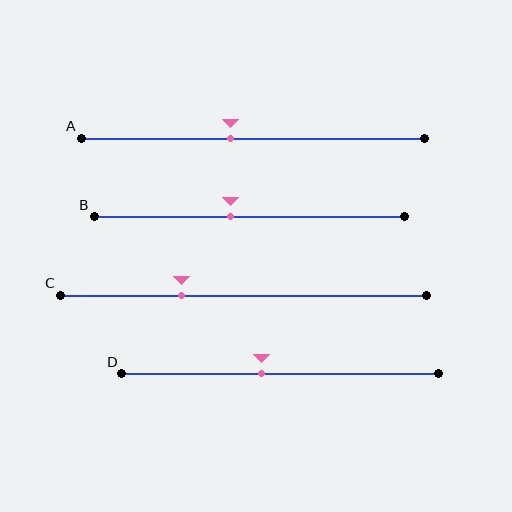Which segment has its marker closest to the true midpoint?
Segment D has its marker closest to the true midpoint.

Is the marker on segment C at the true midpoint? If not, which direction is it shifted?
No, the marker on segment C is shifted to the left by about 17% of the segment length.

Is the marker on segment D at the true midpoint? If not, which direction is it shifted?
No, the marker on segment D is shifted to the left by about 6% of the segment length.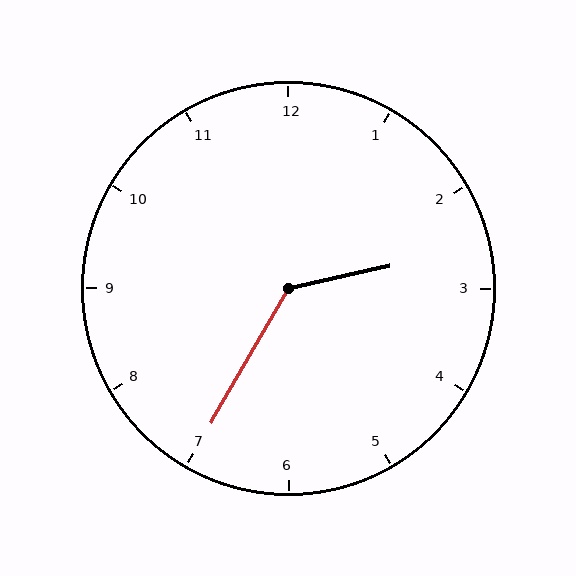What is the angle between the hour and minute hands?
Approximately 132 degrees.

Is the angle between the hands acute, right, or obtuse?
It is obtuse.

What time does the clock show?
2:35.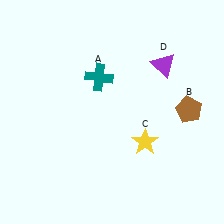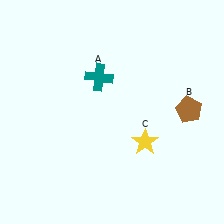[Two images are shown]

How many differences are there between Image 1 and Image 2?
There is 1 difference between the two images.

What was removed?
The purple triangle (D) was removed in Image 2.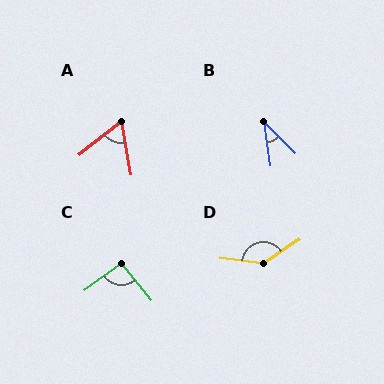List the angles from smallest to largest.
B (37°), A (62°), C (93°), D (139°).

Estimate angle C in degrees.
Approximately 93 degrees.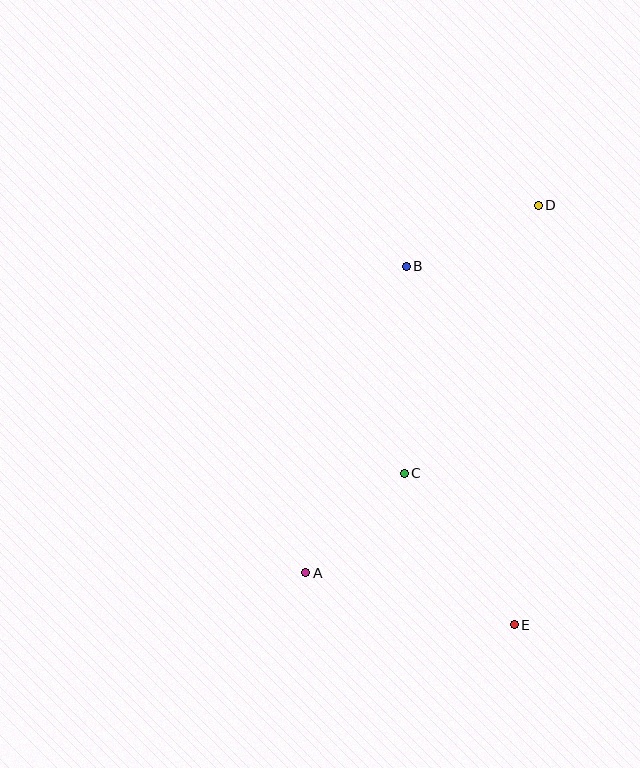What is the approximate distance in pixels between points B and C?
The distance between B and C is approximately 207 pixels.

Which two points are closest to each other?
Points A and C are closest to each other.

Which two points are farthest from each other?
Points A and D are farthest from each other.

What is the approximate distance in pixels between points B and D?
The distance between B and D is approximately 145 pixels.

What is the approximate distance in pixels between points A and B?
The distance between A and B is approximately 323 pixels.